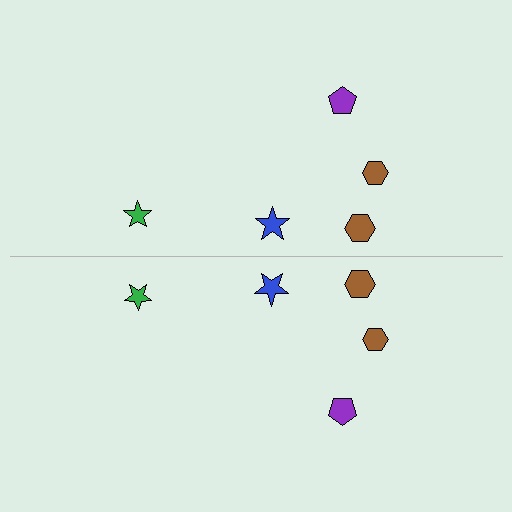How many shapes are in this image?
There are 10 shapes in this image.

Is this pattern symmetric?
Yes, this pattern has bilateral (reflection) symmetry.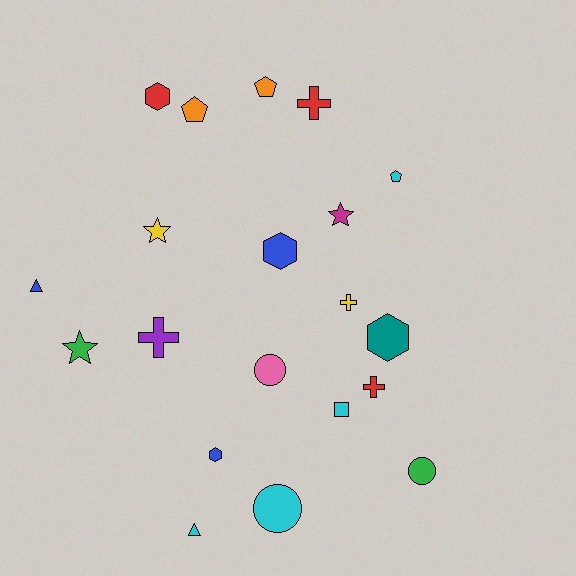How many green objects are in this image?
There are 2 green objects.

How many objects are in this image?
There are 20 objects.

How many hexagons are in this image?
There are 4 hexagons.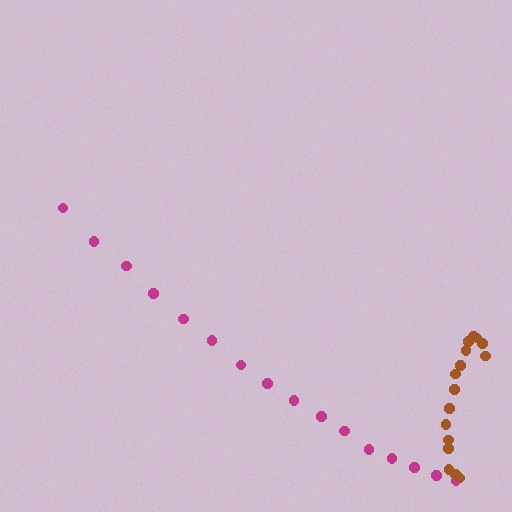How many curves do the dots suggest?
There are 2 distinct paths.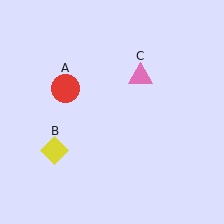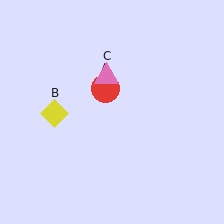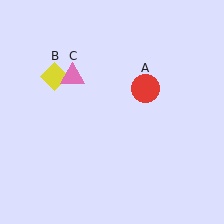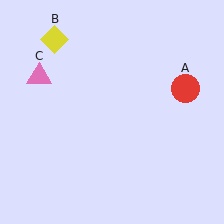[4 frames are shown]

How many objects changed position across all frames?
3 objects changed position: red circle (object A), yellow diamond (object B), pink triangle (object C).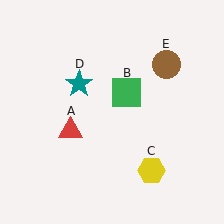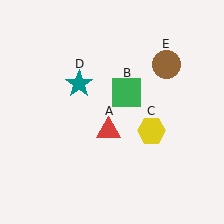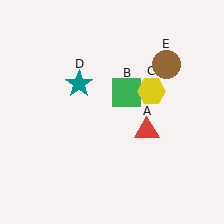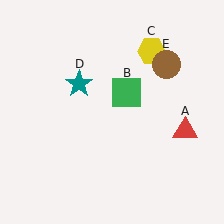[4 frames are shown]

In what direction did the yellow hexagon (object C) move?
The yellow hexagon (object C) moved up.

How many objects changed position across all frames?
2 objects changed position: red triangle (object A), yellow hexagon (object C).